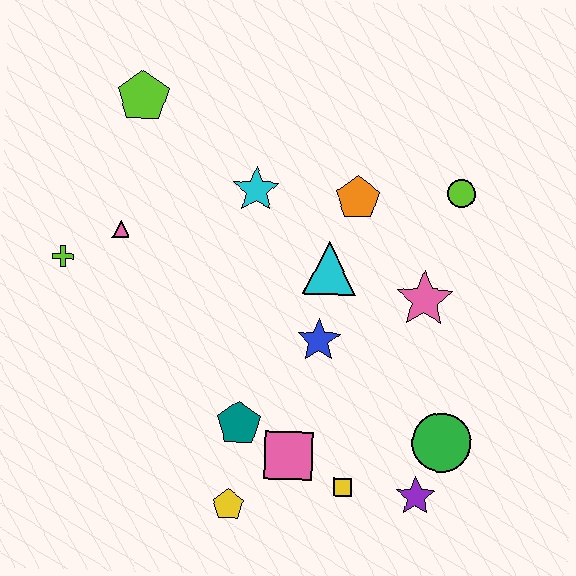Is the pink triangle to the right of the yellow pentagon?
No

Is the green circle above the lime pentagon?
No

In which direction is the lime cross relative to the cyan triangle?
The lime cross is to the left of the cyan triangle.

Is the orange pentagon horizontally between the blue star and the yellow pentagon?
No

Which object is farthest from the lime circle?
The lime cross is farthest from the lime circle.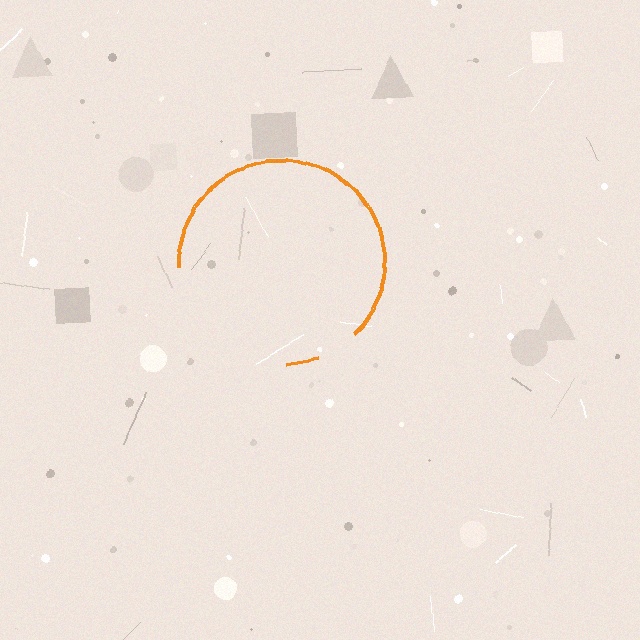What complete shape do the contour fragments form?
The contour fragments form a circle.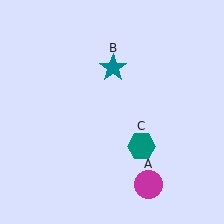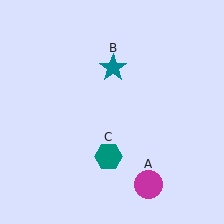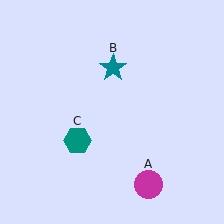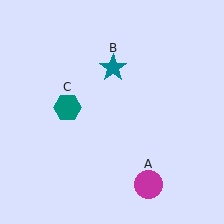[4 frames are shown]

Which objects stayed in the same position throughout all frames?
Magenta circle (object A) and teal star (object B) remained stationary.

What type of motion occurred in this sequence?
The teal hexagon (object C) rotated clockwise around the center of the scene.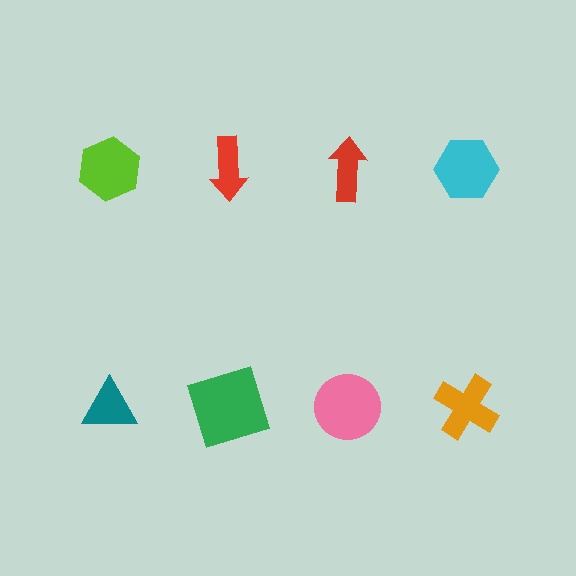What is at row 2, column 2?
A green square.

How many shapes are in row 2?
4 shapes.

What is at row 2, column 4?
An orange cross.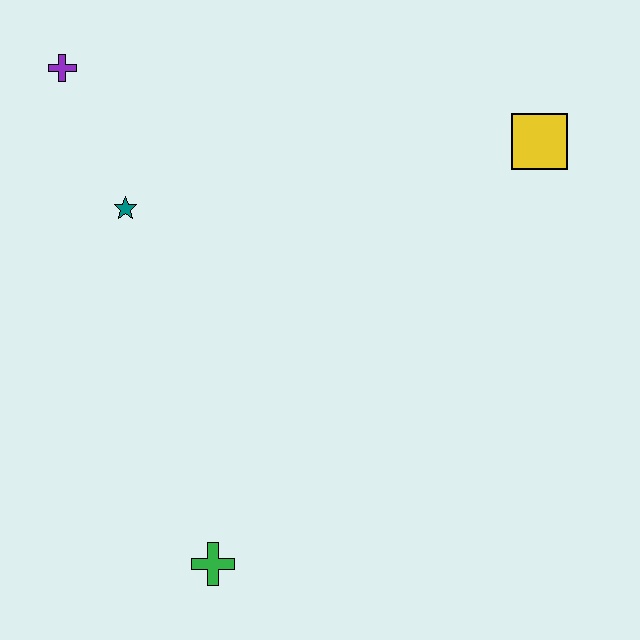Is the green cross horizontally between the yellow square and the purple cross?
Yes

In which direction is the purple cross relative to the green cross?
The purple cross is above the green cross.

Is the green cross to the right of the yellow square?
No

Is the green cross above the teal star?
No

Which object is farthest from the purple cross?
The green cross is farthest from the purple cross.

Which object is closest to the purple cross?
The teal star is closest to the purple cross.